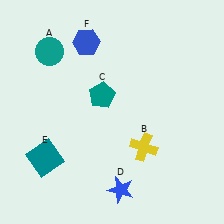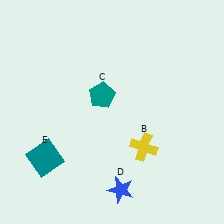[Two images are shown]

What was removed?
The blue hexagon (F), the teal circle (A) were removed in Image 2.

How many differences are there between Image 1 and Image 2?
There are 2 differences between the two images.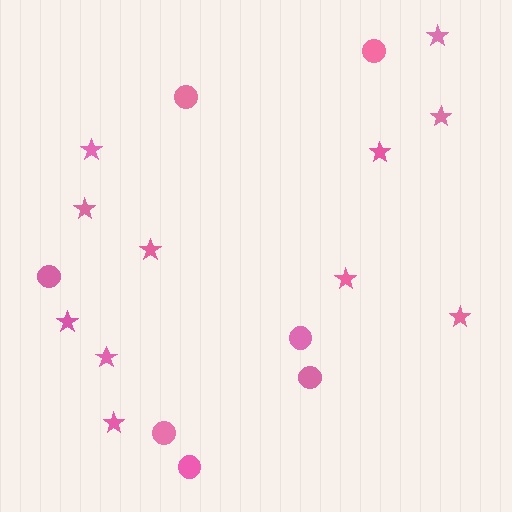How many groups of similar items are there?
There are 2 groups: one group of circles (7) and one group of stars (11).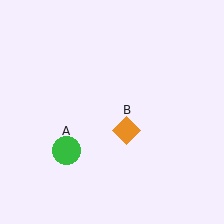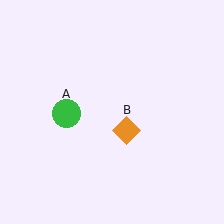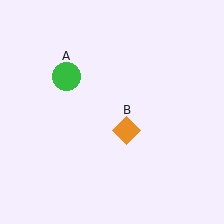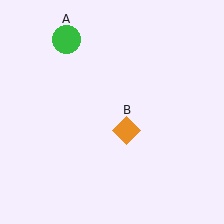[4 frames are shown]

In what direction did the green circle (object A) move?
The green circle (object A) moved up.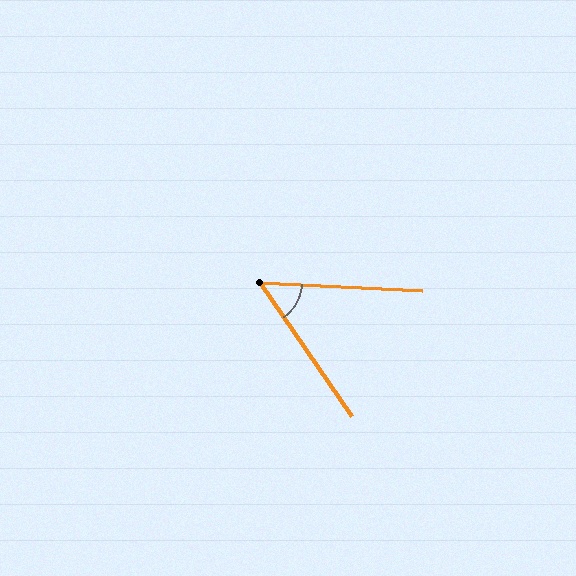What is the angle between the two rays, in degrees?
Approximately 53 degrees.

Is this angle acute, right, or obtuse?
It is acute.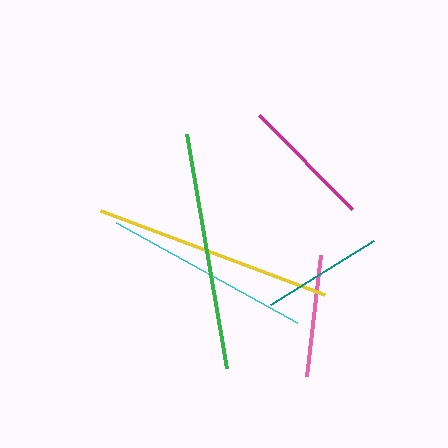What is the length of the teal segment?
The teal segment is approximately 121 pixels long.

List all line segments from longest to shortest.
From longest to shortest: yellow, green, cyan, magenta, pink, teal.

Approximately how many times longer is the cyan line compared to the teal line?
The cyan line is approximately 1.7 times the length of the teal line.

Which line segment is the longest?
The yellow line is the longest at approximately 239 pixels.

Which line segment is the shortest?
The teal line is the shortest at approximately 121 pixels.